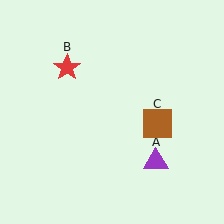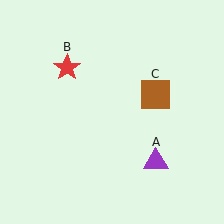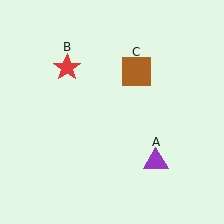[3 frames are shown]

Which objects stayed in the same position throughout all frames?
Purple triangle (object A) and red star (object B) remained stationary.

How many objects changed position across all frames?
1 object changed position: brown square (object C).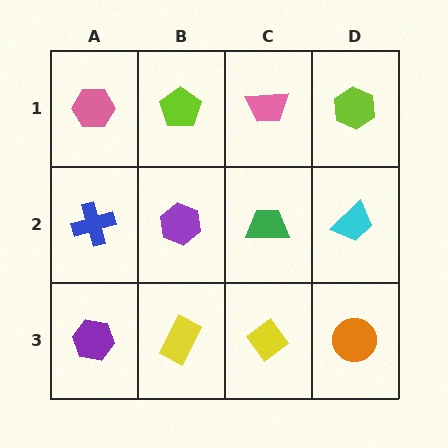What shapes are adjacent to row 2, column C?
A pink trapezoid (row 1, column C), a yellow diamond (row 3, column C), a purple hexagon (row 2, column B), a cyan trapezoid (row 2, column D).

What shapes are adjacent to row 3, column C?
A green trapezoid (row 2, column C), a yellow rectangle (row 3, column B), an orange circle (row 3, column D).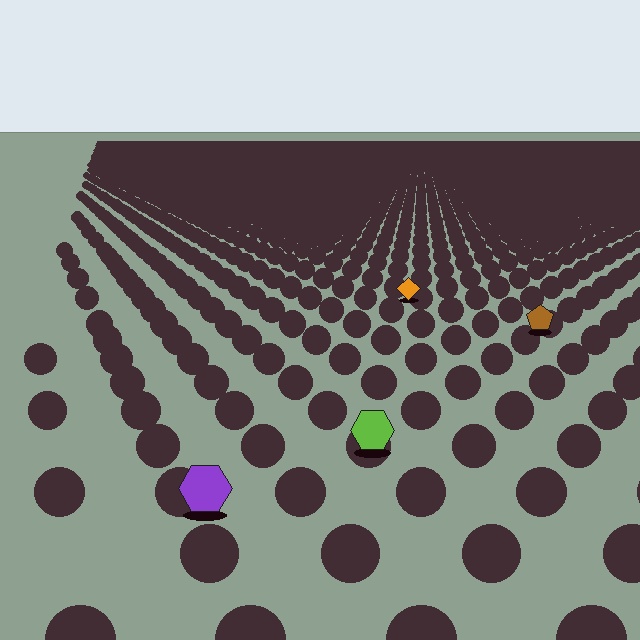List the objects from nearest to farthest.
From nearest to farthest: the purple hexagon, the lime hexagon, the brown pentagon, the orange diamond.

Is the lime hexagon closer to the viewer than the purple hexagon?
No. The purple hexagon is closer — you can tell from the texture gradient: the ground texture is coarser near it.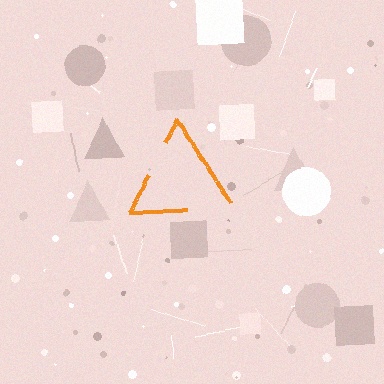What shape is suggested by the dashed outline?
The dashed outline suggests a triangle.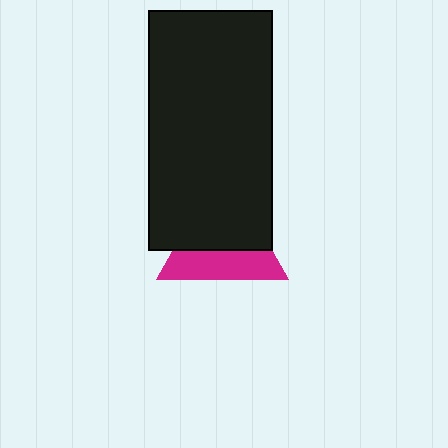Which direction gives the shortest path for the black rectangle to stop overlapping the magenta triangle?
Moving up gives the shortest separation.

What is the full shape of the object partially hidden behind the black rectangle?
The partially hidden object is a magenta triangle.